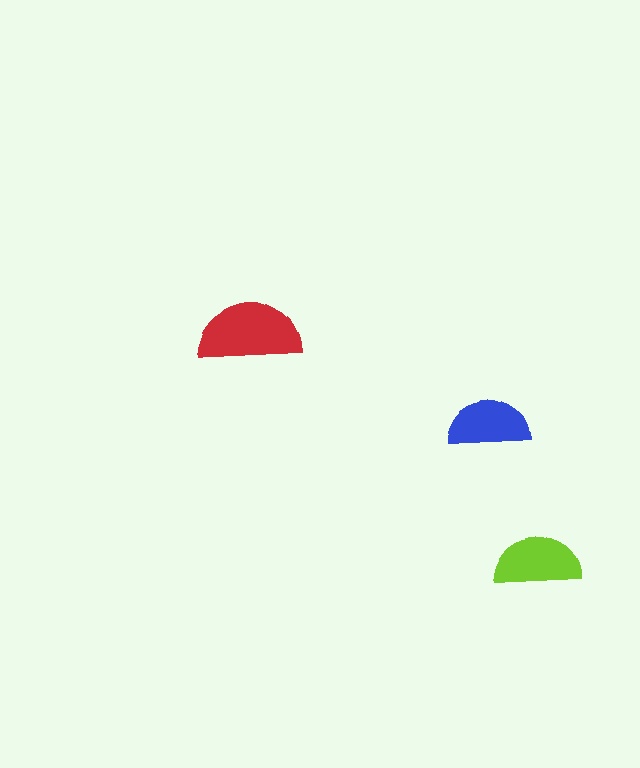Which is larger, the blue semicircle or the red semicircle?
The red one.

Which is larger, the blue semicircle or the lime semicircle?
The lime one.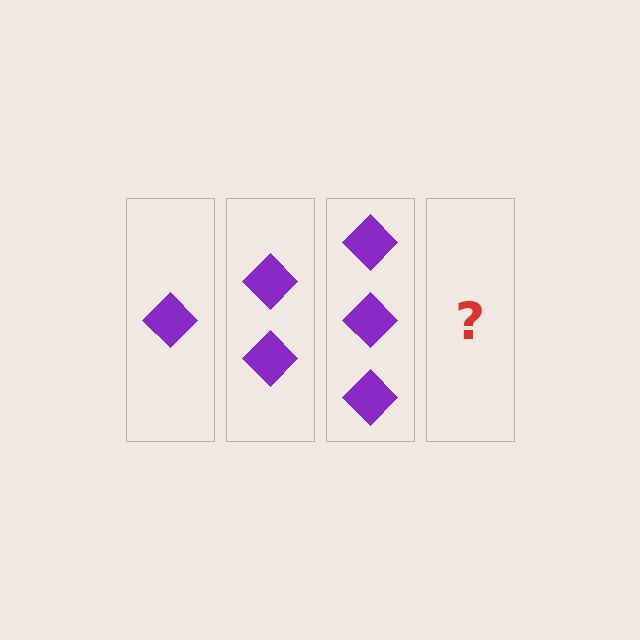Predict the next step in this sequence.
The next step is 4 diamonds.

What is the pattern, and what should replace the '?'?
The pattern is that each step adds one more diamond. The '?' should be 4 diamonds.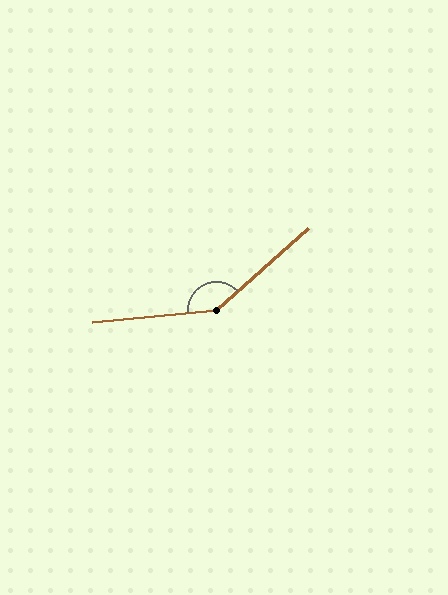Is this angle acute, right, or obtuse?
It is obtuse.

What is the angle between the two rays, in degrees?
Approximately 144 degrees.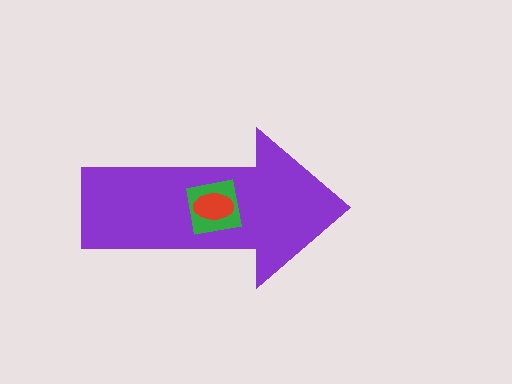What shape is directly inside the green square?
The red ellipse.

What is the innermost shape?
The red ellipse.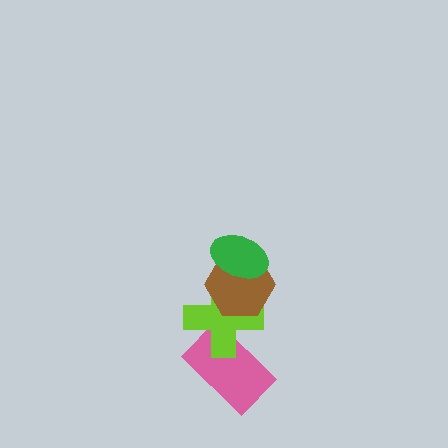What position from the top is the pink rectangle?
The pink rectangle is 4th from the top.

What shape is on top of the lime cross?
The brown hexagon is on top of the lime cross.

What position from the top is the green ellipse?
The green ellipse is 1st from the top.